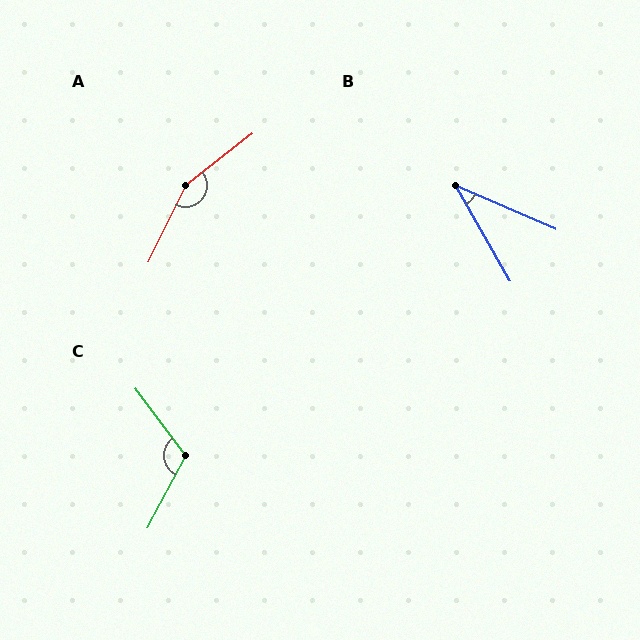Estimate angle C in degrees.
Approximately 115 degrees.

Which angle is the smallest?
B, at approximately 37 degrees.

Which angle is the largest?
A, at approximately 154 degrees.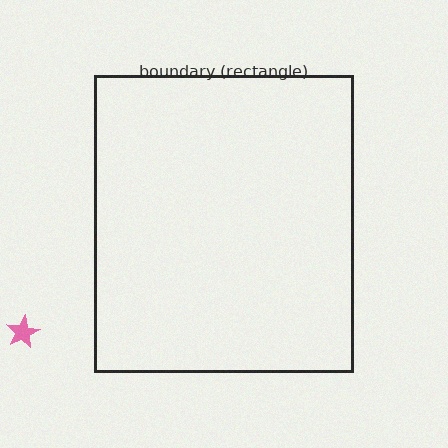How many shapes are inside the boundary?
0 inside, 1 outside.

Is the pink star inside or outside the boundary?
Outside.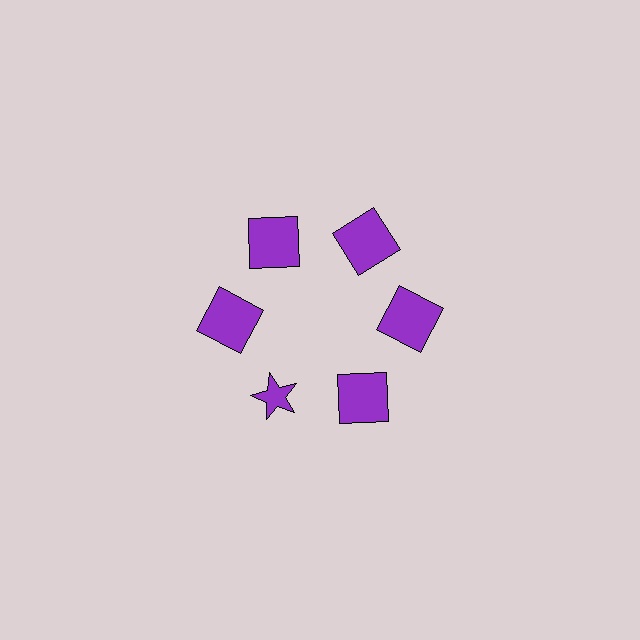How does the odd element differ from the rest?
It has a different shape: star instead of square.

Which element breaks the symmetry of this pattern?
The purple star at roughly the 7 o'clock position breaks the symmetry. All other shapes are purple squares.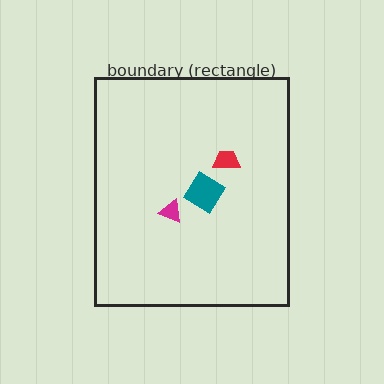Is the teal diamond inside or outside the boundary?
Inside.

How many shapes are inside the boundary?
3 inside, 0 outside.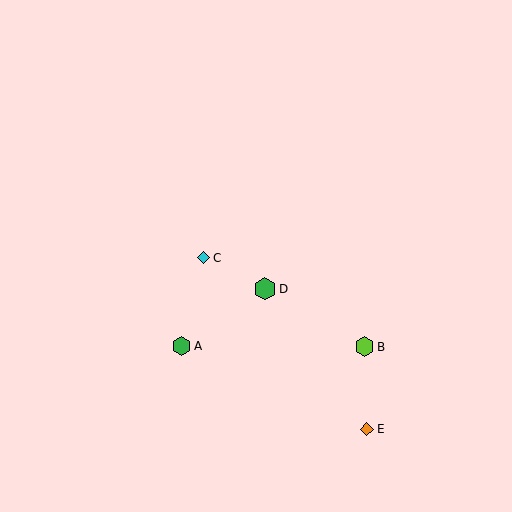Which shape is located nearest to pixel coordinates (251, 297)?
The green hexagon (labeled D) at (265, 289) is nearest to that location.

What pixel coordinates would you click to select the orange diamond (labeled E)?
Click at (367, 429) to select the orange diamond E.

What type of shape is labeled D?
Shape D is a green hexagon.